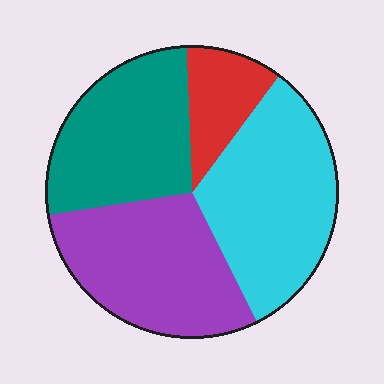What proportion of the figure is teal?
Teal covers roughly 25% of the figure.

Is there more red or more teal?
Teal.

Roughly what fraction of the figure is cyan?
Cyan covers 32% of the figure.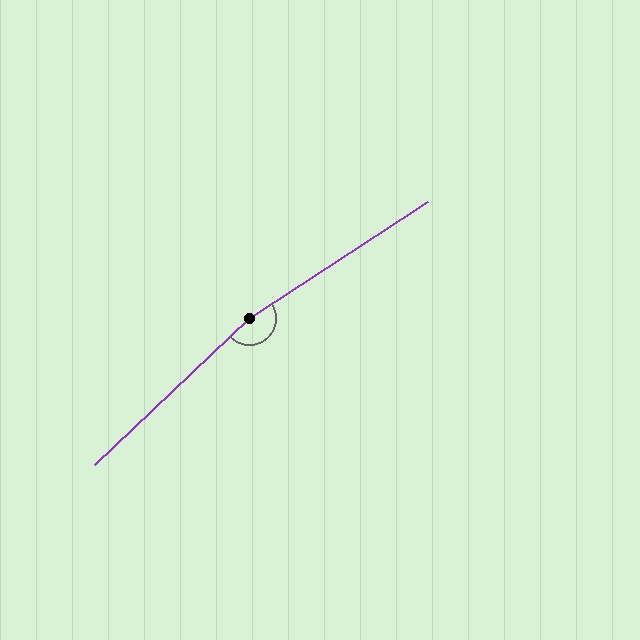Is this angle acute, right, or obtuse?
It is obtuse.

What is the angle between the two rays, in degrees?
Approximately 170 degrees.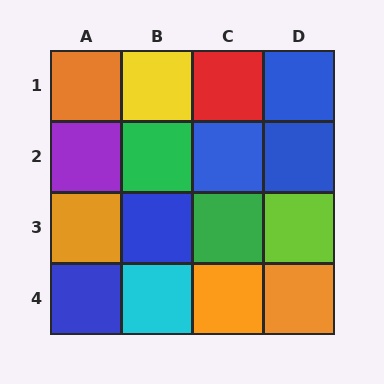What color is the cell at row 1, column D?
Blue.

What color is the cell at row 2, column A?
Purple.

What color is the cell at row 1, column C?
Red.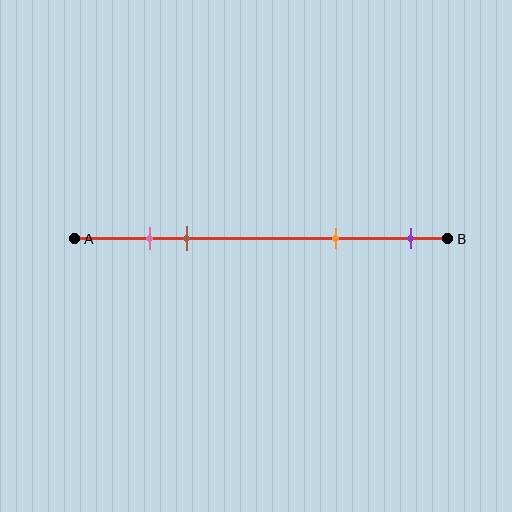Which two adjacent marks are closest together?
The pink and brown marks are the closest adjacent pair.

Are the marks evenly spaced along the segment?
No, the marks are not evenly spaced.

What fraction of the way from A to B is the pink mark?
The pink mark is approximately 20% (0.2) of the way from A to B.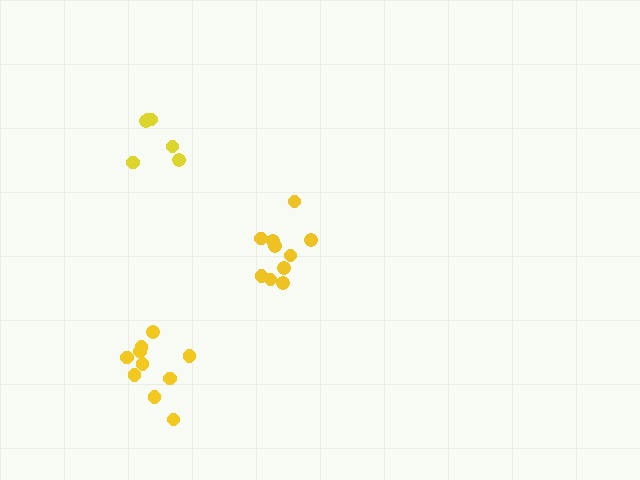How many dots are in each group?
Group 1: 10 dots, Group 2: 6 dots, Group 3: 10 dots (26 total).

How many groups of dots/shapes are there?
There are 3 groups.